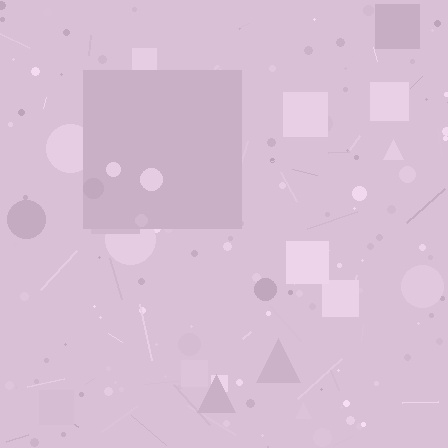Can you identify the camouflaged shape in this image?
The camouflaged shape is a square.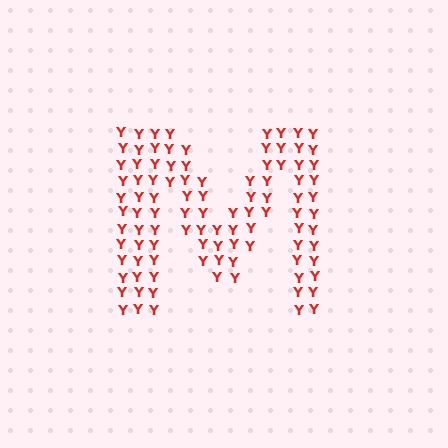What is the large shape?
The large shape is the letter M.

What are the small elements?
The small elements are letter Y's.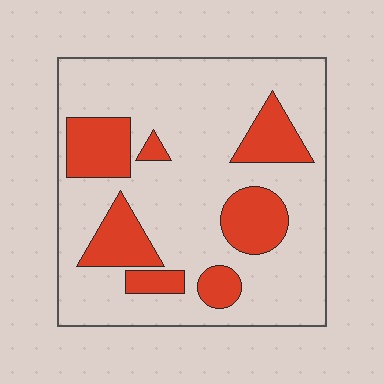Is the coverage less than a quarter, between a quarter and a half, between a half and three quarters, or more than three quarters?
Less than a quarter.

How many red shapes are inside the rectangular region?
7.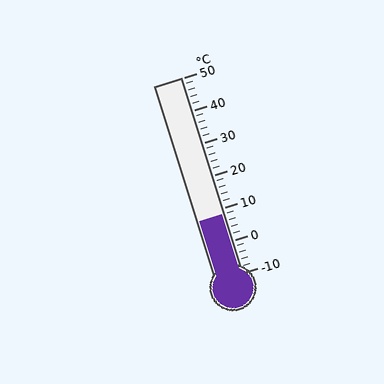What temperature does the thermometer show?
The thermometer shows approximately 8°C.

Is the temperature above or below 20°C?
The temperature is below 20°C.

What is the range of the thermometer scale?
The thermometer scale ranges from -10°C to 50°C.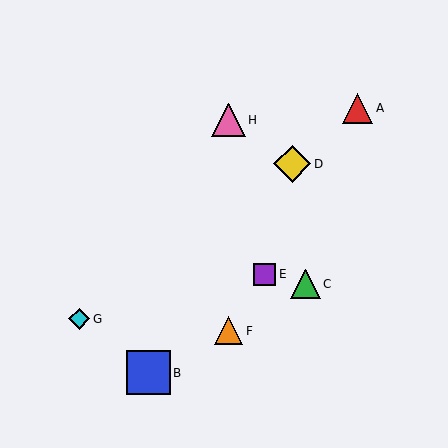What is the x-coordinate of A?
Object A is at x≈357.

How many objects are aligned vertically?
2 objects (F, H) are aligned vertically.